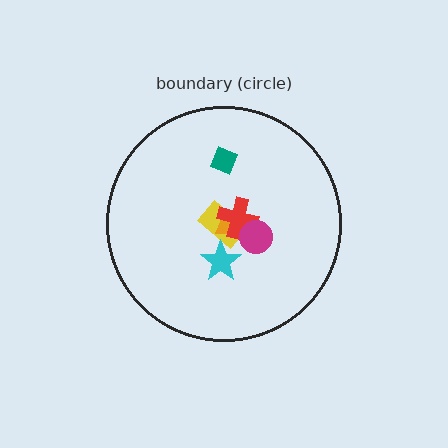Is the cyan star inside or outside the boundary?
Inside.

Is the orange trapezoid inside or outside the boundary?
Inside.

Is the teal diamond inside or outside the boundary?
Inside.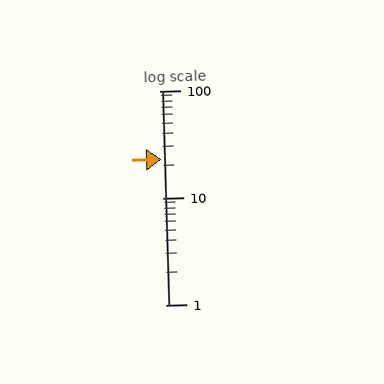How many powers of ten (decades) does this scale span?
The scale spans 2 decades, from 1 to 100.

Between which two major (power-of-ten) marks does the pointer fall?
The pointer is between 10 and 100.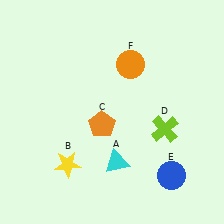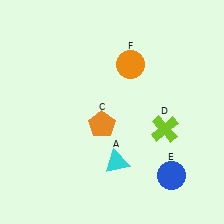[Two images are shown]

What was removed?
The yellow star (B) was removed in Image 2.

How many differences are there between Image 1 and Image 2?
There is 1 difference between the two images.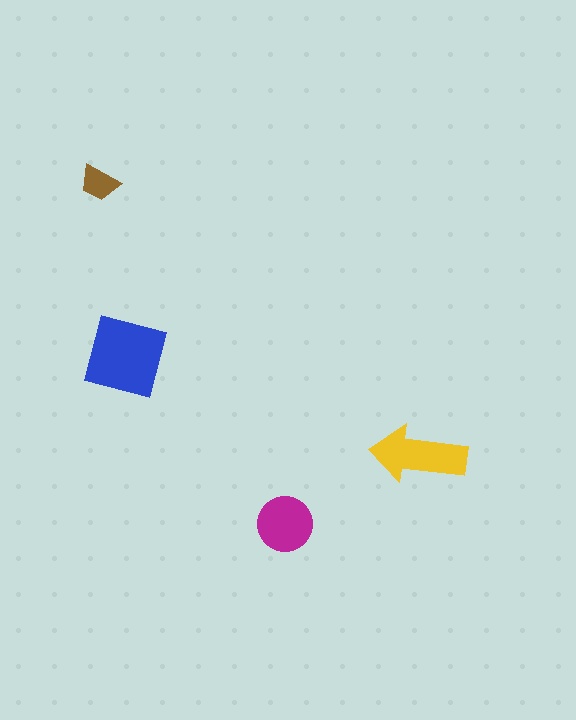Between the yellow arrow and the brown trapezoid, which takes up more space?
The yellow arrow.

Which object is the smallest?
The brown trapezoid.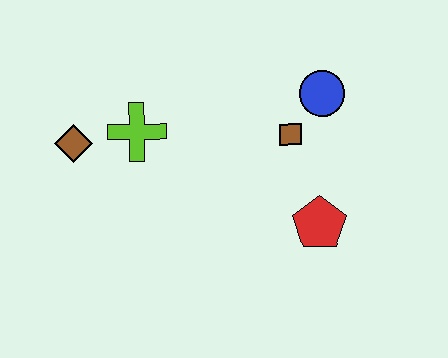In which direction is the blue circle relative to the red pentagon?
The blue circle is above the red pentagon.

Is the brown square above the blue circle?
No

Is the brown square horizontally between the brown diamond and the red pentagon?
Yes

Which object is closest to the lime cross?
The brown diamond is closest to the lime cross.